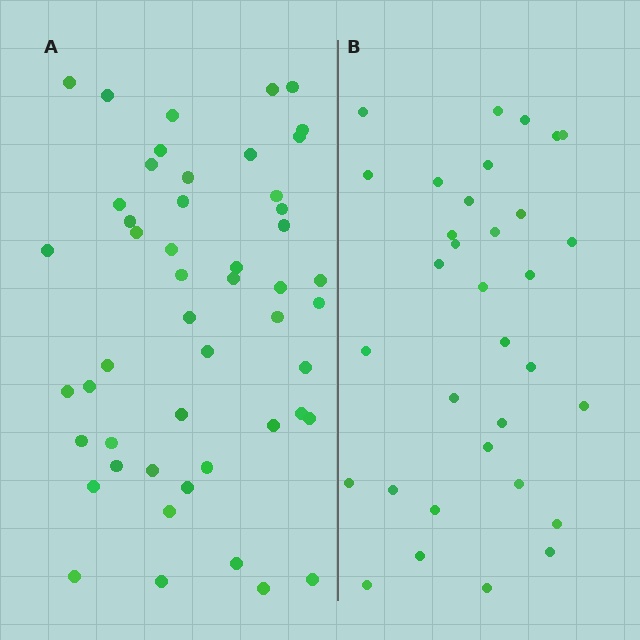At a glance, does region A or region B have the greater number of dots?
Region A (the left region) has more dots.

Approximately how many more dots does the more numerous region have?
Region A has approximately 15 more dots than region B.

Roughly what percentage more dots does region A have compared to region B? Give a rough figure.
About 50% more.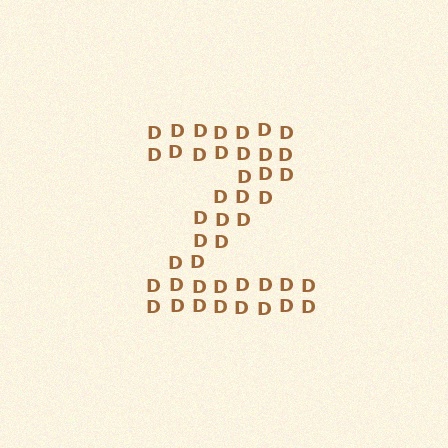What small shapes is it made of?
It is made of small letter D's.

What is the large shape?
The large shape is the letter Z.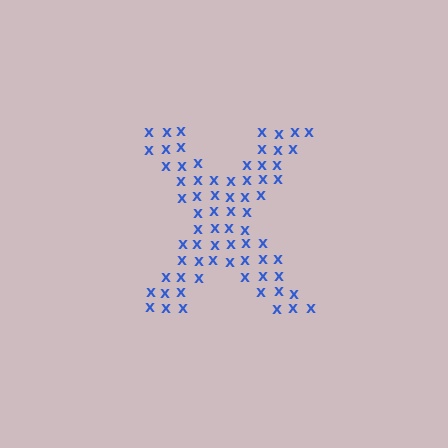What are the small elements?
The small elements are letter X's.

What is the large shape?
The large shape is the letter X.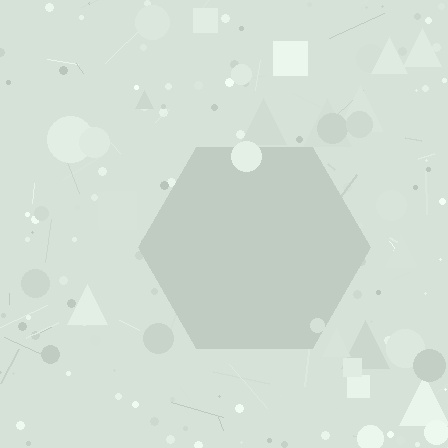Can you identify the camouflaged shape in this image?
The camouflaged shape is a hexagon.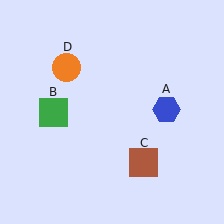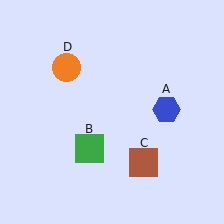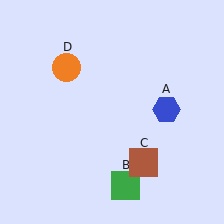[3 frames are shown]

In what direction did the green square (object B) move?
The green square (object B) moved down and to the right.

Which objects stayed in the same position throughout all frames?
Blue hexagon (object A) and brown square (object C) and orange circle (object D) remained stationary.